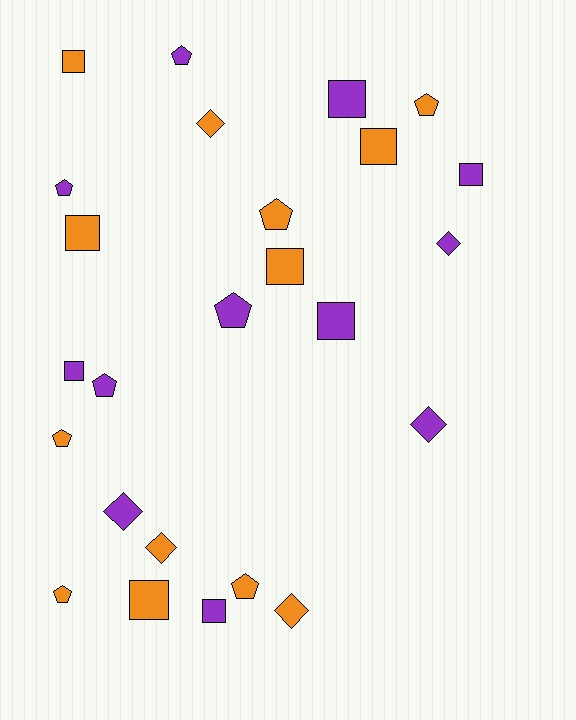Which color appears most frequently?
Orange, with 13 objects.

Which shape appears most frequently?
Square, with 10 objects.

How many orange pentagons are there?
There are 5 orange pentagons.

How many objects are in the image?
There are 25 objects.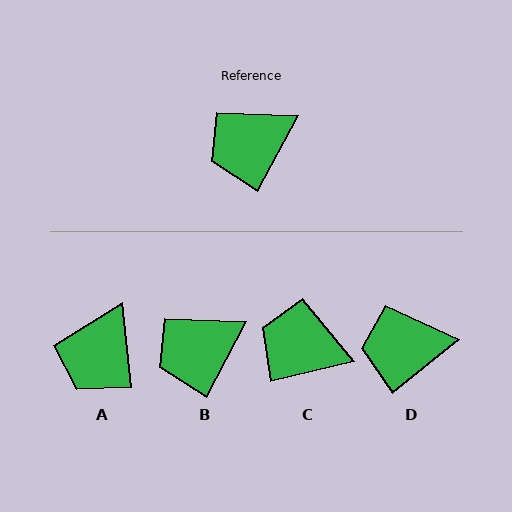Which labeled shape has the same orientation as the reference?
B.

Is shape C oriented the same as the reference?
No, it is off by about 49 degrees.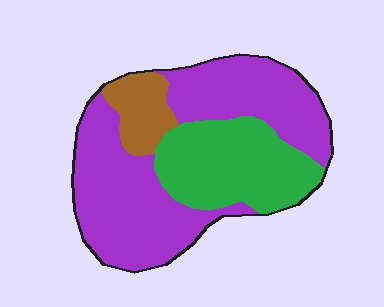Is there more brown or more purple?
Purple.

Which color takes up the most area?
Purple, at roughly 60%.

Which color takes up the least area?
Brown, at roughly 10%.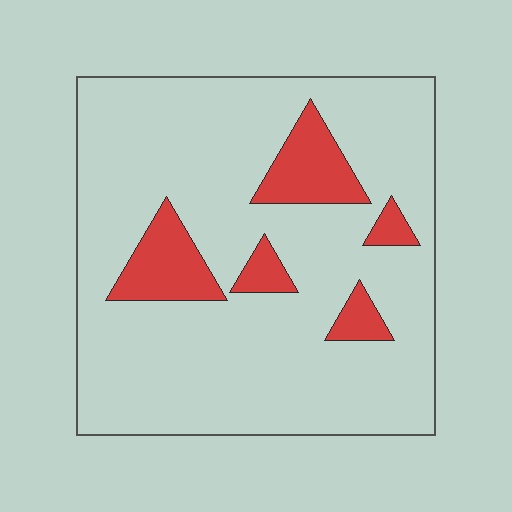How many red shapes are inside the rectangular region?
5.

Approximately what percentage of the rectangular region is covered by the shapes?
Approximately 15%.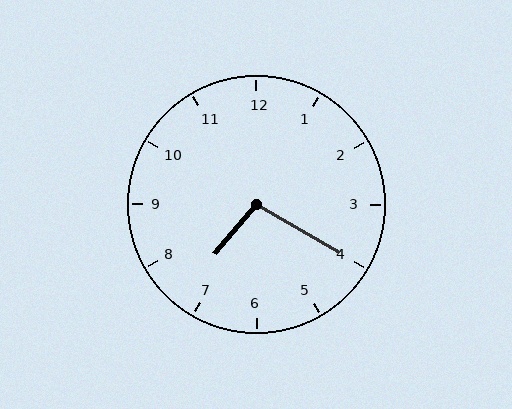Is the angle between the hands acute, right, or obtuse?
It is obtuse.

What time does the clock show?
7:20.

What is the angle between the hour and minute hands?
Approximately 100 degrees.